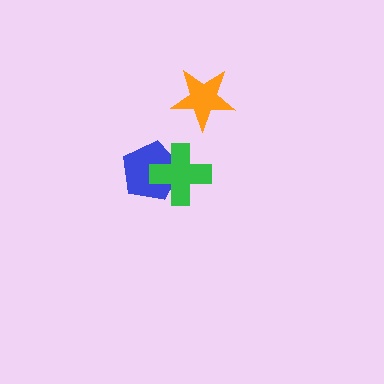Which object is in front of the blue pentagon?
The green cross is in front of the blue pentagon.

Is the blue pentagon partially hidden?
Yes, it is partially covered by another shape.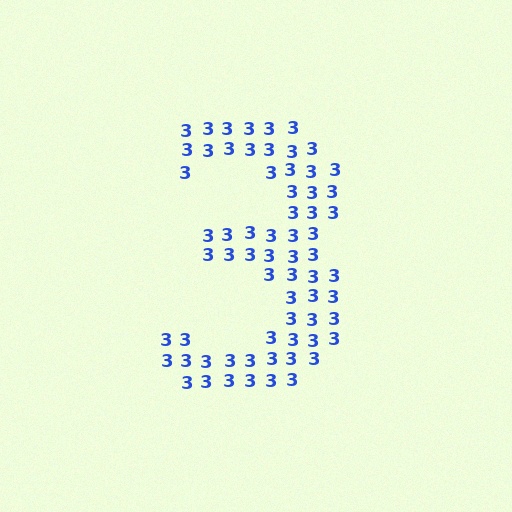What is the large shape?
The large shape is the digit 3.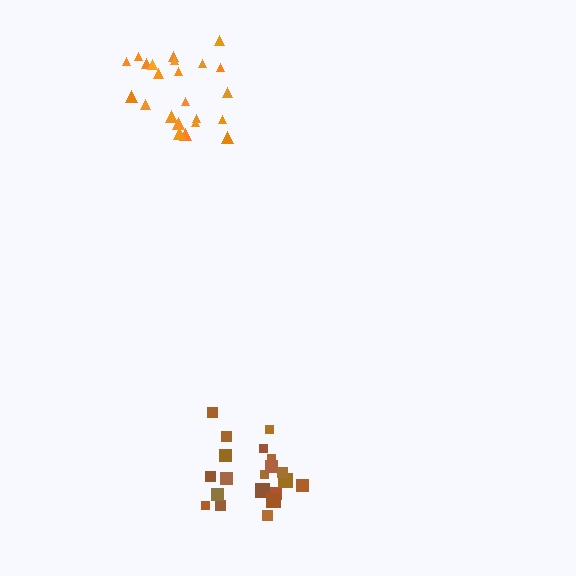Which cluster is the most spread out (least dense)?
Brown.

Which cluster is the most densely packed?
Orange.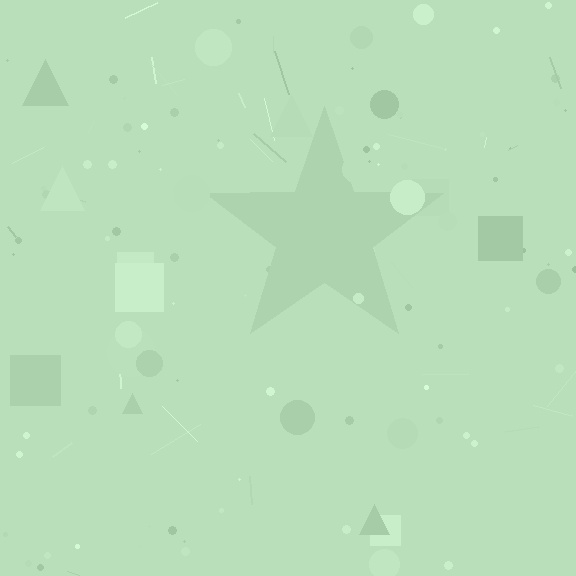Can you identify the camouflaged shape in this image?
The camouflaged shape is a star.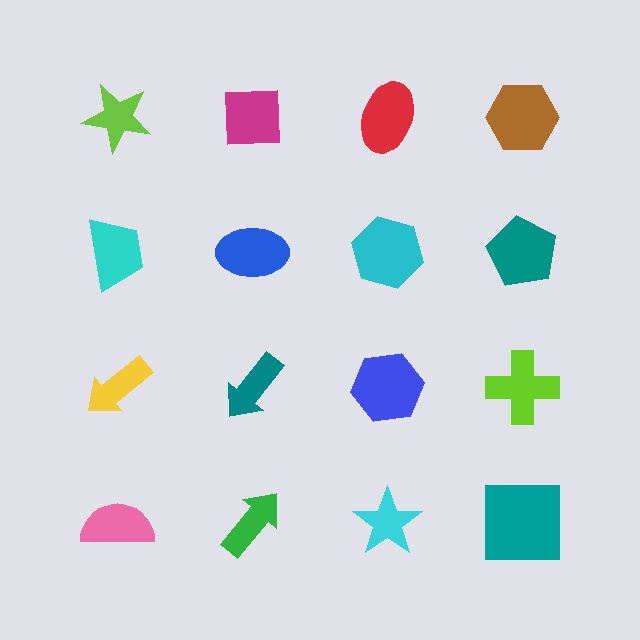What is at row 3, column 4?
A lime cross.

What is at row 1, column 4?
A brown hexagon.